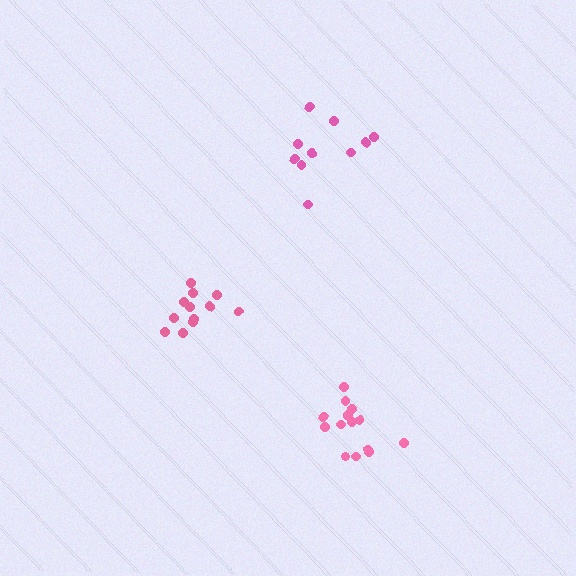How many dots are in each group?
Group 1: 10 dots, Group 2: 14 dots, Group 3: 12 dots (36 total).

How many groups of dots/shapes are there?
There are 3 groups.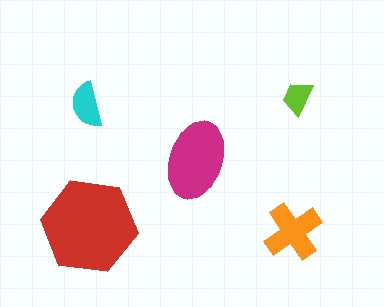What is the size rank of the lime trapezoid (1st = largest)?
5th.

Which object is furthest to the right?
The lime trapezoid is rightmost.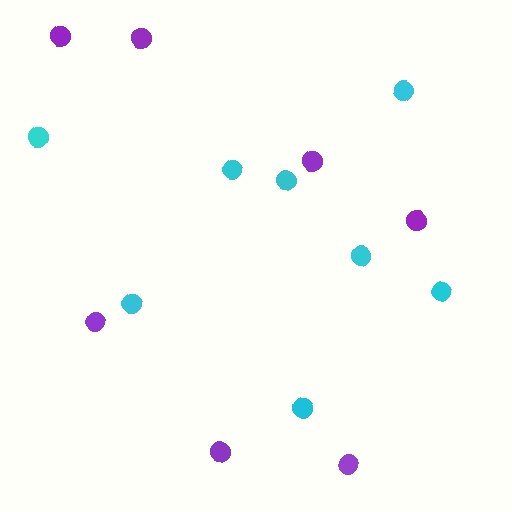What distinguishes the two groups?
There are 2 groups: one group of purple circles (7) and one group of cyan circles (8).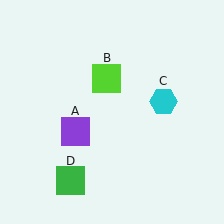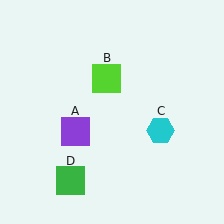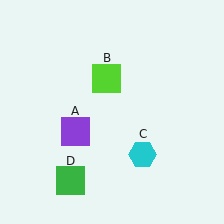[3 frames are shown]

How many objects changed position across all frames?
1 object changed position: cyan hexagon (object C).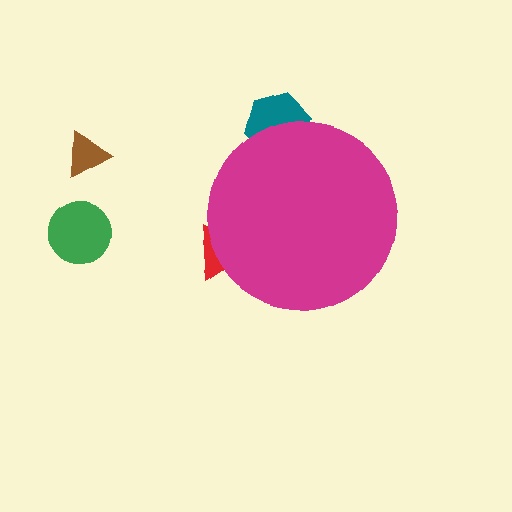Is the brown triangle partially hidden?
No, the brown triangle is fully visible.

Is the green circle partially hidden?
No, the green circle is fully visible.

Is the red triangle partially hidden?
Yes, the red triangle is partially hidden behind the magenta circle.